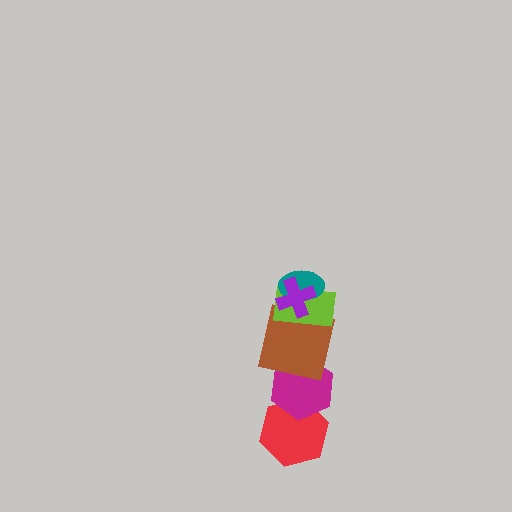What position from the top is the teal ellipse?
The teal ellipse is 2nd from the top.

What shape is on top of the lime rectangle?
The teal ellipse is on top of the lime rectangle.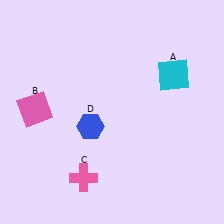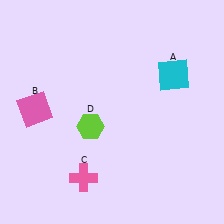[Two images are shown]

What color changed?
The hexagon (D) changed from blue in Image 1 to lime in Image 2.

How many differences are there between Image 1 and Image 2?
There is 1 difference between the two images.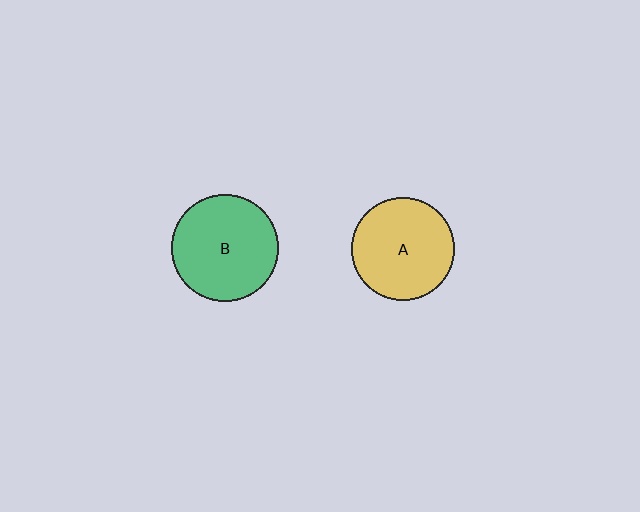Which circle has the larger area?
Circle B (green).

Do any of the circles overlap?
No, none of the circles overlap.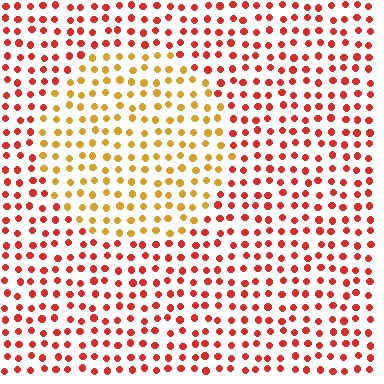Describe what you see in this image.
The image is filled with small red elements in a uniform arrangement. A circle-shaped region is visible where the elements are tinted to a slightly different hue, forming a subtle color boundary.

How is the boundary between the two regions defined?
The boundary is defined purely by a slight shift in hue (about 41 degrees). Spacing, size, and orientation are identical on both sides.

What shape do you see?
I see a circle.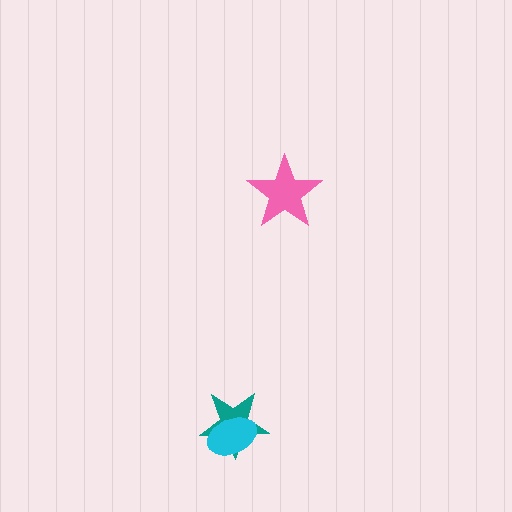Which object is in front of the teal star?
The cyan ellipse is in front of the teal star.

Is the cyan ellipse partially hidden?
No, no other shape covers it.